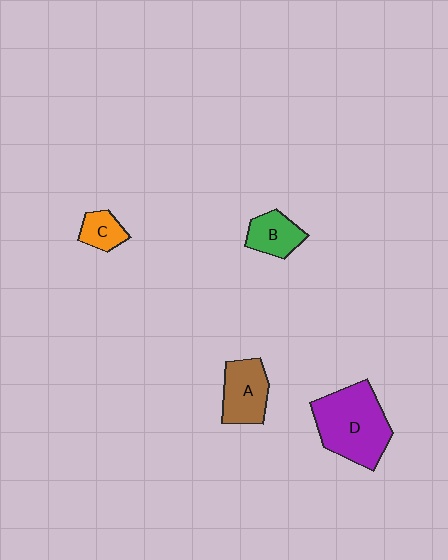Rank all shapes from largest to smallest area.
From largest to smallest: D (purple), A (brown), B (green), C (orange).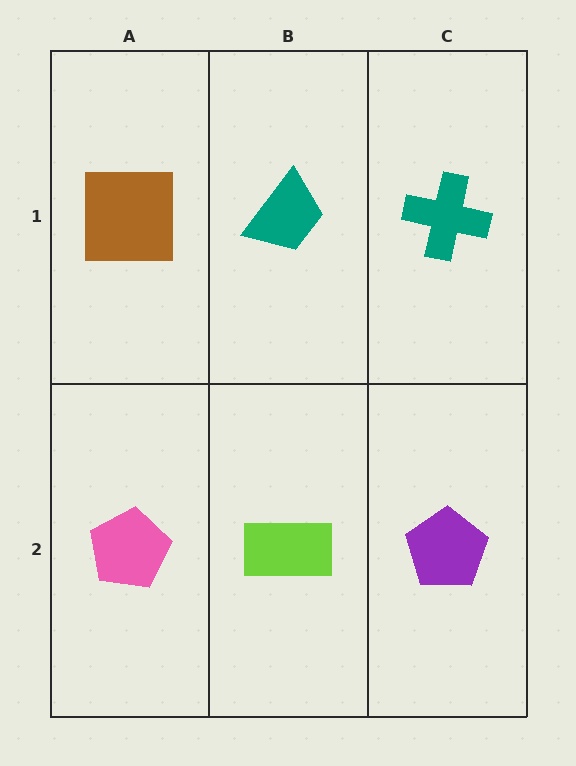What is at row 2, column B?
A lime rectangle.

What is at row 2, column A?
A pink pentagon.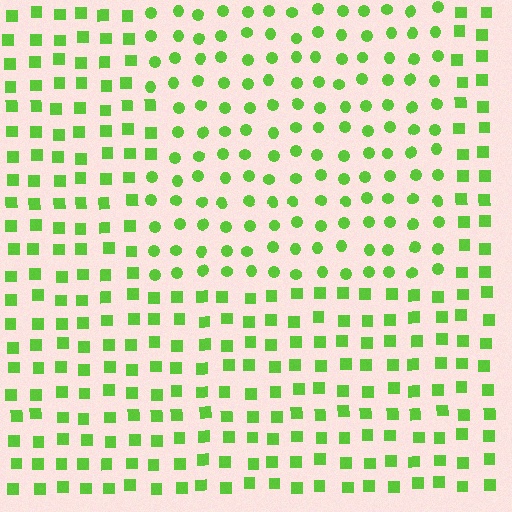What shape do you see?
I see a rectangle.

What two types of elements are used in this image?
The image uses circles inside the rectangle region and squares outside it.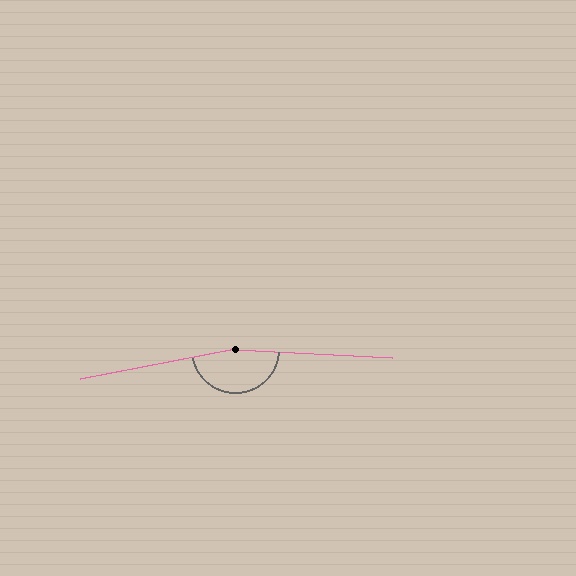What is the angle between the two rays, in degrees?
Approximately 166 degrees.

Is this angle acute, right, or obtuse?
It is obtuse.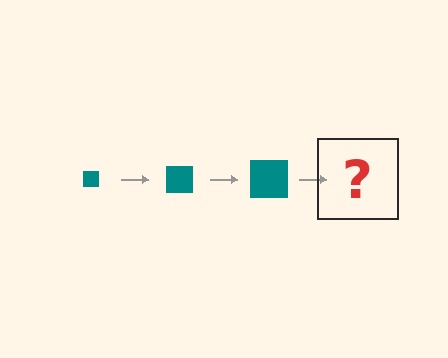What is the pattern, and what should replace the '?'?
The pattern is that the square gets progressively larger each step. The '?' should be a teal square, larger than the previous one.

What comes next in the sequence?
The next element should be a teal square, larger than the previous one.